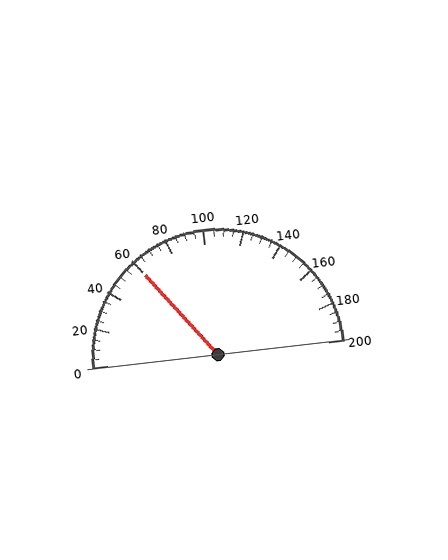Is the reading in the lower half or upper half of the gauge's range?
The reading is in the lower half of the range (0 to 200).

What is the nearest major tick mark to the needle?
The nearest major tick mark is 60.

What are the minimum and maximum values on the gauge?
The gauge ranges from 0 to 200.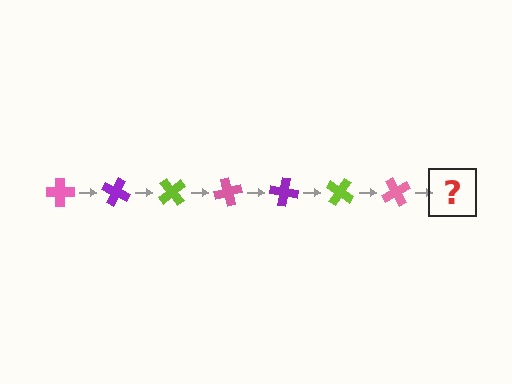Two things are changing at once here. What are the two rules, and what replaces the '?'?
The two rules are that it rotates 25 degrees each step and the color cycles through pink, purple, and lime. The '?' should be a purple cross, rotated 175 degrees from the start.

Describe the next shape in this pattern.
It should be a purple cross, rotated 175 degrees from the start.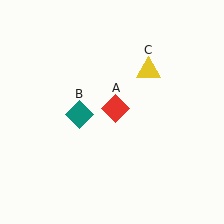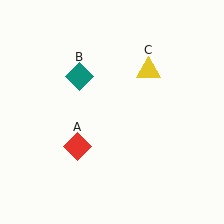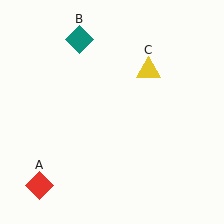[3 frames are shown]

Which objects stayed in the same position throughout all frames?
Yellow triangle (object C) remained stationary.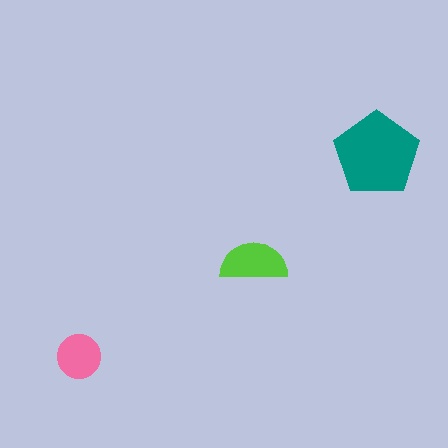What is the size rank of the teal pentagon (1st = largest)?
1st.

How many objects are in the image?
There are 3 objects in the image.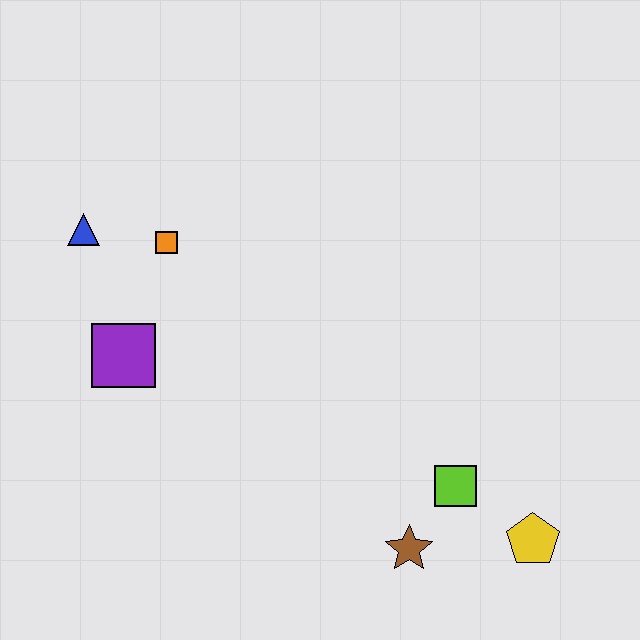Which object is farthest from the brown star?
The blue triangle is farthest from the brown star.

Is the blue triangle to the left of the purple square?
Yes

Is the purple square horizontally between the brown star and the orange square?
No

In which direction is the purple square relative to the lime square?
The purple square is to the left of the lime square.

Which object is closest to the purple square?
The orange square is closest to the purple square.